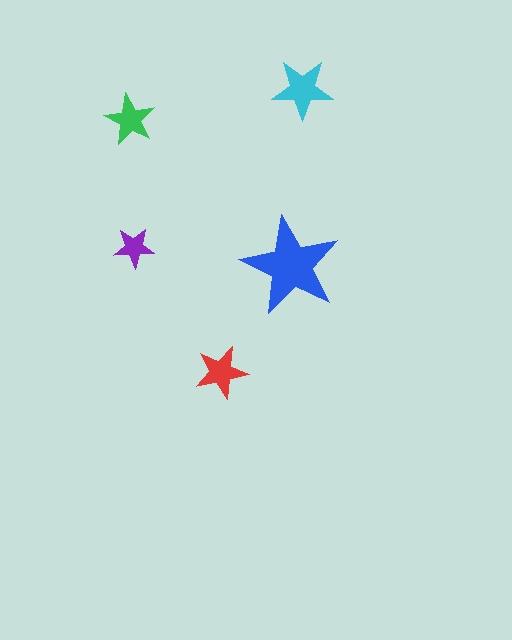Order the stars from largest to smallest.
the blue one, the cyan one, the red one, the green one, the purple one.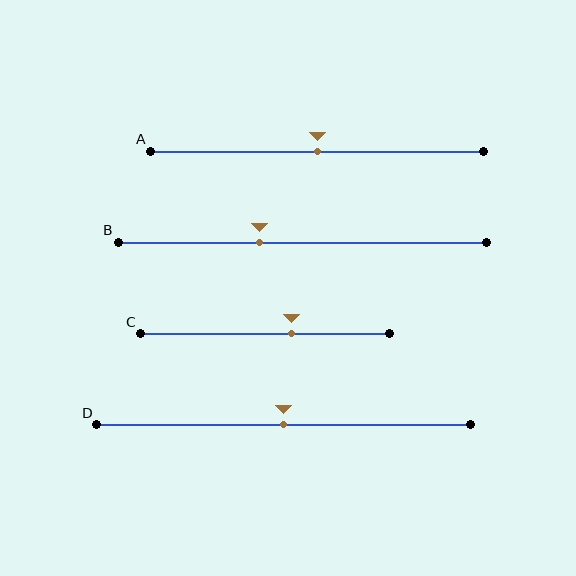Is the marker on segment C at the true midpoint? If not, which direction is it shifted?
No, the marker on segment C is shifted to the right by about 11% of the segment length.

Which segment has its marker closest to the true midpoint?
Segment A has its marker closest to the true midpoint.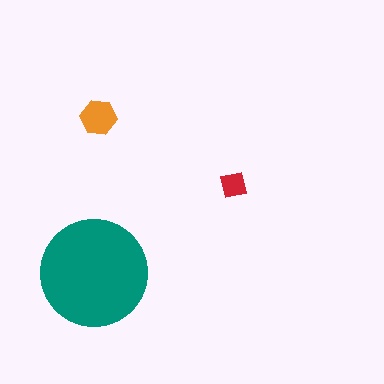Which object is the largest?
The teal circle.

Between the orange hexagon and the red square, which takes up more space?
The orange hexagon.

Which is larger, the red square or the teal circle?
The teal circle.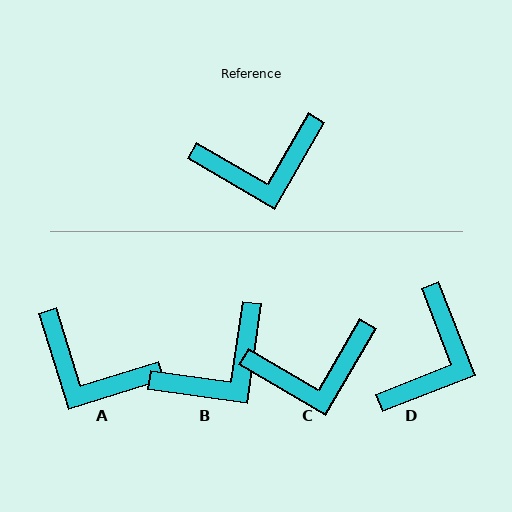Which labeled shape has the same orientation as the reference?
C.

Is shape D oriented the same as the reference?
No, it is off by about 52 degrees.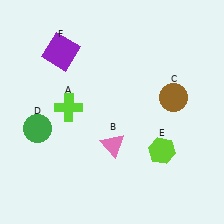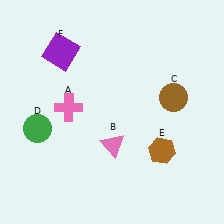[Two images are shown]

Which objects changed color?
A changed from lime to pink. E changed from lime to brown.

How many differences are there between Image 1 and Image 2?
There are 2 differences between the two images.